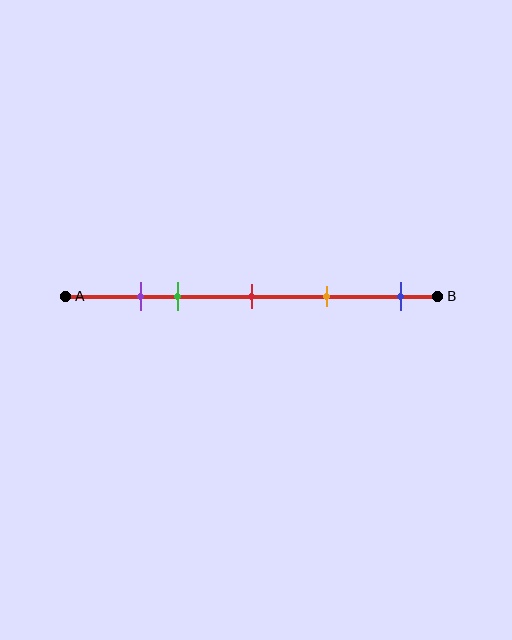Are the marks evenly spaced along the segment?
No, the marks are not evenly spaced.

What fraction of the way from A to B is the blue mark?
The blue mark is approximately 90% (0.9) of the way from A to B.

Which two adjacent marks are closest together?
The purple and green marks are the closest adjacent pair.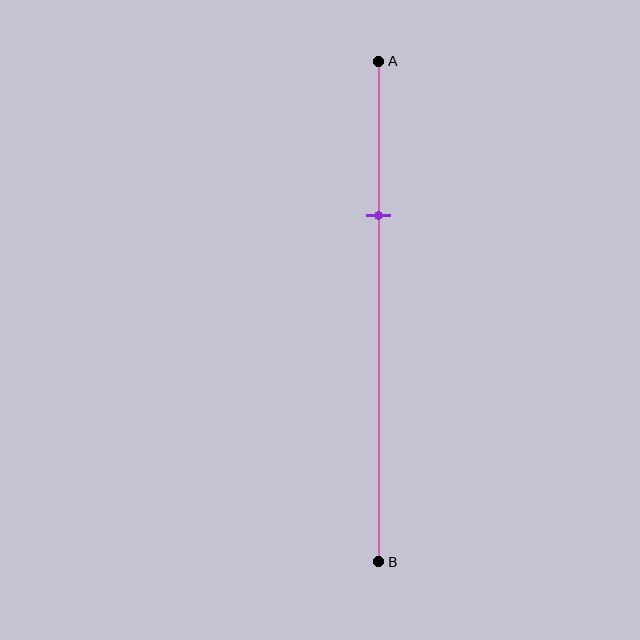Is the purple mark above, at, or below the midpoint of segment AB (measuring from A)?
The purple mark is above the midpoint of segment AB.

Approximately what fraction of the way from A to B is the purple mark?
The purple mark is approximately 30% of the way from A to B.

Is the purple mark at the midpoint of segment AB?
No, the mark is at about 30% from A, not at the 50% midpoint.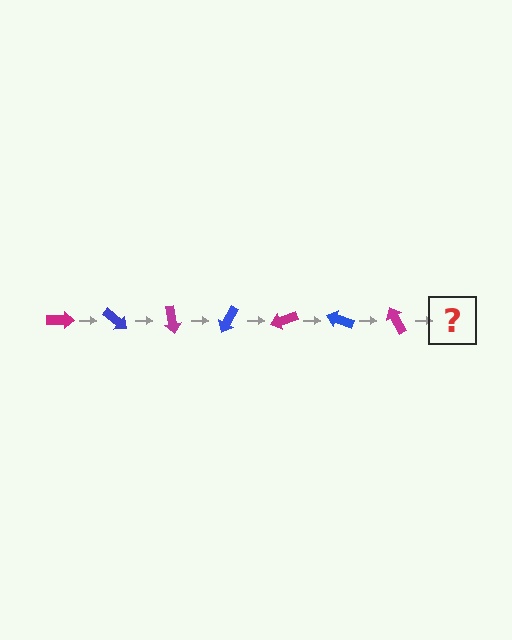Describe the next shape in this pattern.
It should be a blue arrow, rotated 280 degrees from the start.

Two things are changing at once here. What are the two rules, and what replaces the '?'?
The two rules are that it rotates 40 degrees each step and the color cycles through magenta and blue. The '?' should be a blue arrow, rotated 280 degrees from the start.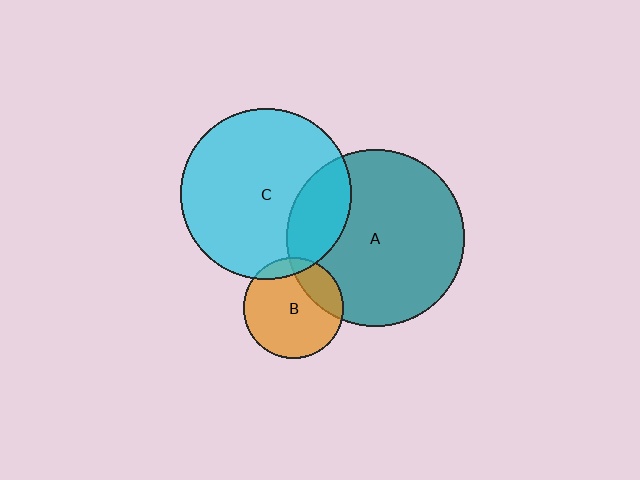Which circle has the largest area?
Circle A (teal).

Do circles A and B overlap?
Yes.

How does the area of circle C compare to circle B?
Approximately 2.9 times.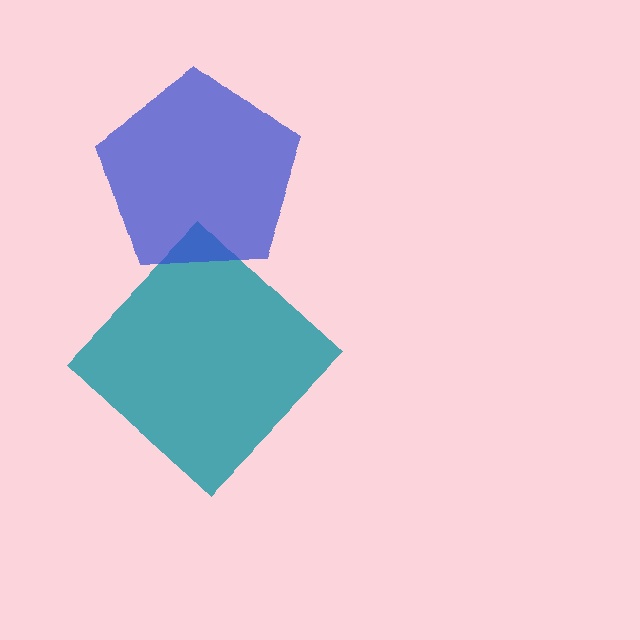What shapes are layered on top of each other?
The layered shapes are: a teal diamond, a blue pentagon.